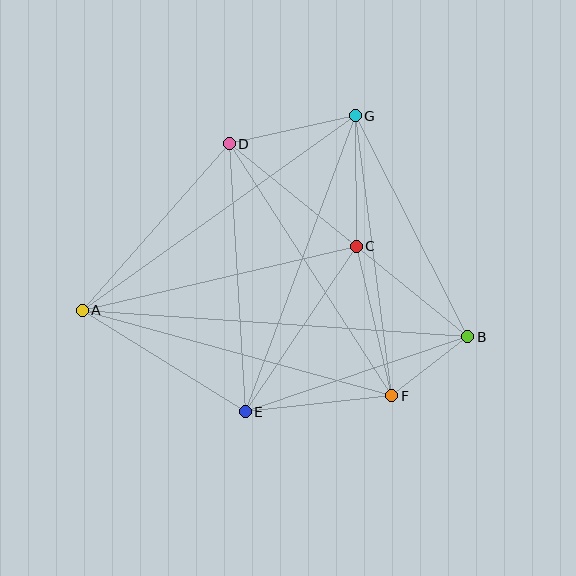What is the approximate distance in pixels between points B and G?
The distance between B and G is approximately 248 pixels.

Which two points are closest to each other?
Points B and F are closest to each other.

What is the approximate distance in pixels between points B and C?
The distance between B and C is approximately 144 pixels.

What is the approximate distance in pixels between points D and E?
The distance between D and E is approximately 268 pixels.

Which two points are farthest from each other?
Points A and B are farthest from each other.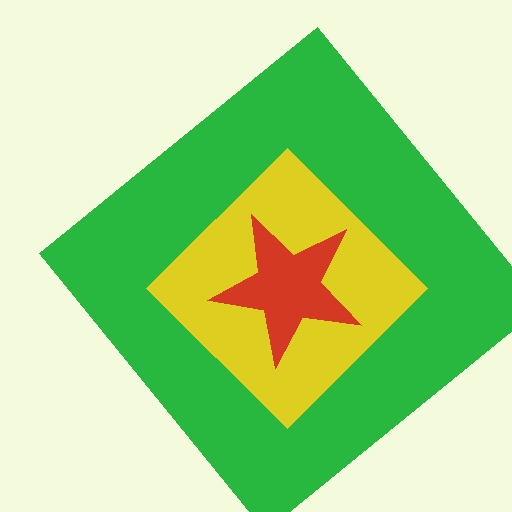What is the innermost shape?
The red star.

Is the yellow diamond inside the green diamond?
Yes.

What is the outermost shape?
The green diamond.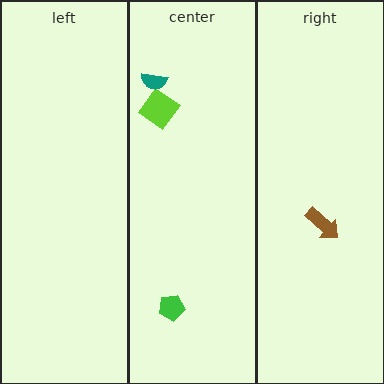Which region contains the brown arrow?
The right region.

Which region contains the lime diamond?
The center region.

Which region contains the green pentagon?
The center region.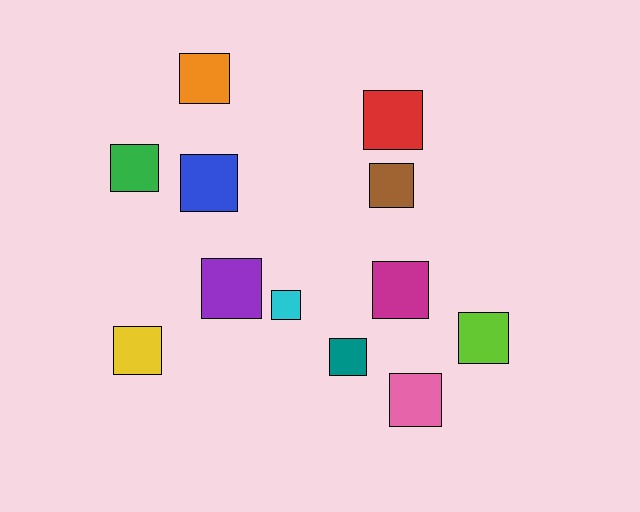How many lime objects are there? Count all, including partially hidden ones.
There is 1 lime object.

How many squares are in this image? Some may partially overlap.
There are 12 squares.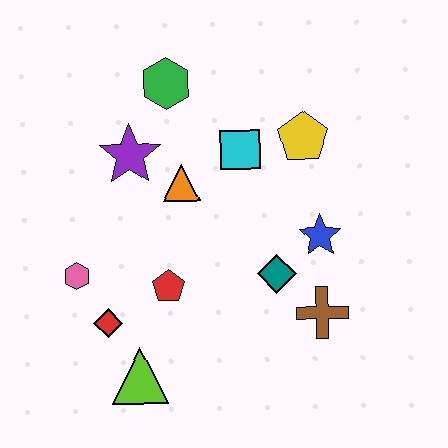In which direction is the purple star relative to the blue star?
The purple star is to the left of the blue star.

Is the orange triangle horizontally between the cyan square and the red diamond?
Yes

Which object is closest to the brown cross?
The teal diamond is closest to the brown cross.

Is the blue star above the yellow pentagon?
No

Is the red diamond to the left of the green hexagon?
Yes